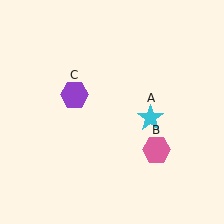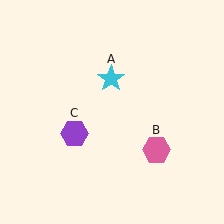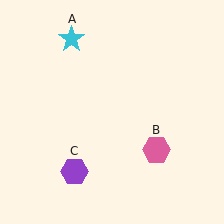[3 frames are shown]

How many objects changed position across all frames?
2 objects changed position: cyan star (object A), purple hexagon (object C).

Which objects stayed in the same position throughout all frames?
Pink hexagon (object B) remained stationary.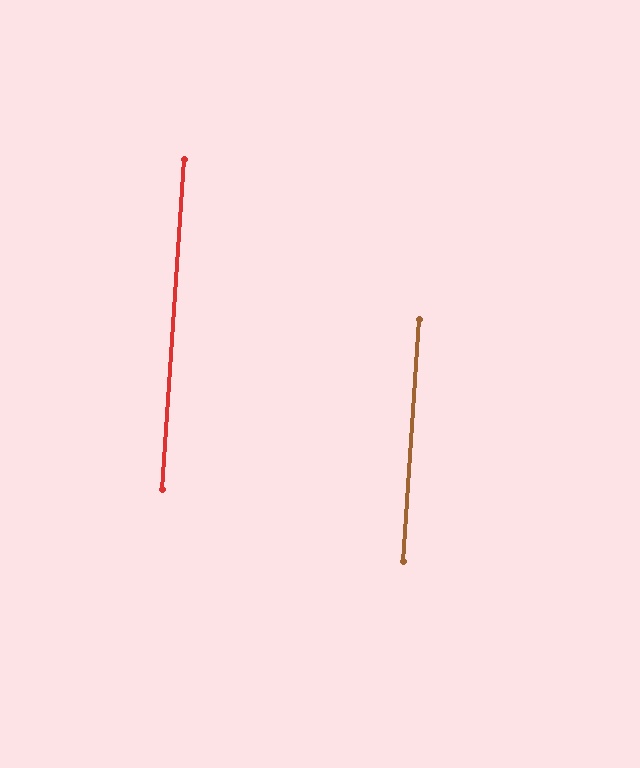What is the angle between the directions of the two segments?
Approximately 0 degrees.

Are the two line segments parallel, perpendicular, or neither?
Parallel — their directions differ by only 0.1°.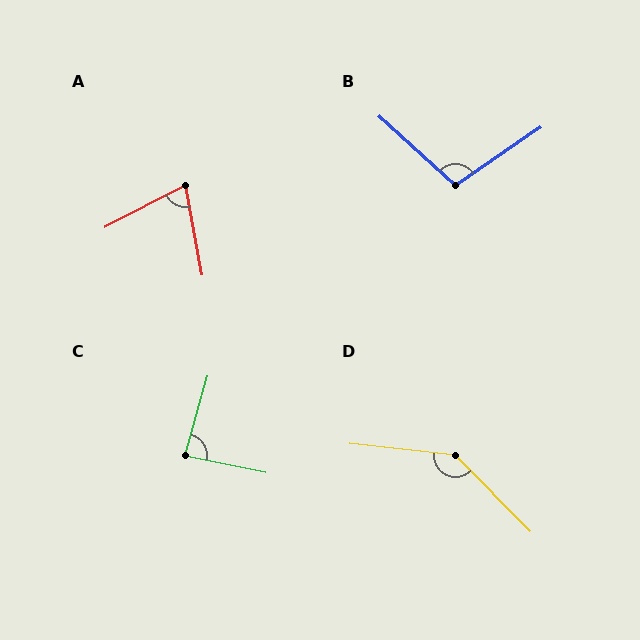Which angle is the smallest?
A, at approximately 73 degrees.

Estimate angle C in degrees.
Approximately 86 degrees.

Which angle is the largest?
D, at approximately 141 degrees.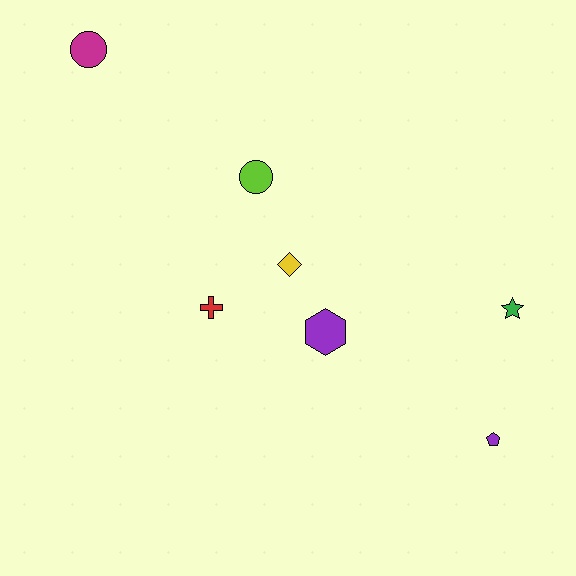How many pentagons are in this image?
There is 1 pentagon.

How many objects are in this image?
There are 7 objects.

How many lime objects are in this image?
There is 1 lime object.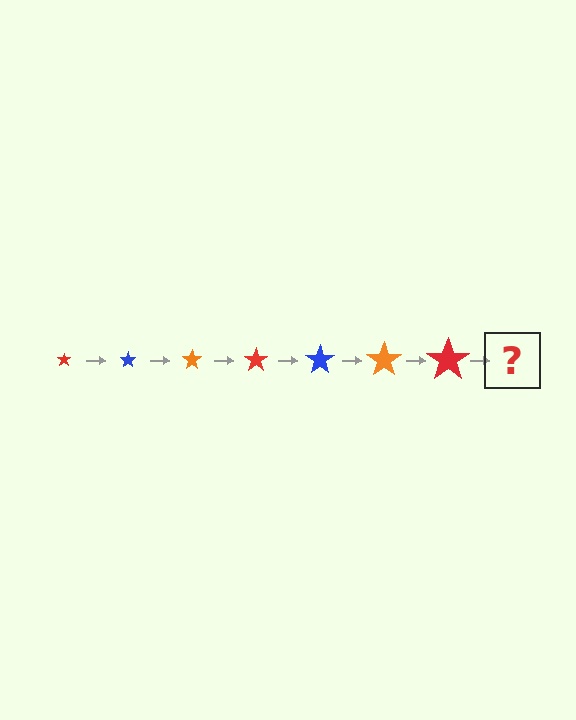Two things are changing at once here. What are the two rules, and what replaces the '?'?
The two rules are that the star grows larger each step and the color cycles through red, blue, and orange. The '?' should be a blue star, larger than the previous one.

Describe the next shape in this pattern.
It should be a blue star, larger than the previous one.